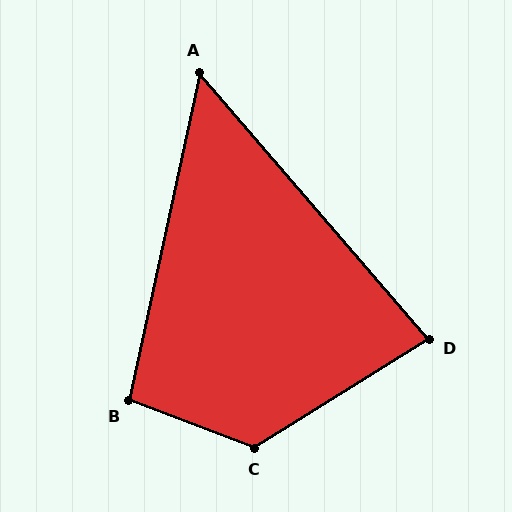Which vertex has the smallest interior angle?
A, at approximately 53 degrees.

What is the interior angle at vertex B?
Approximately 99 degrees (obtuse).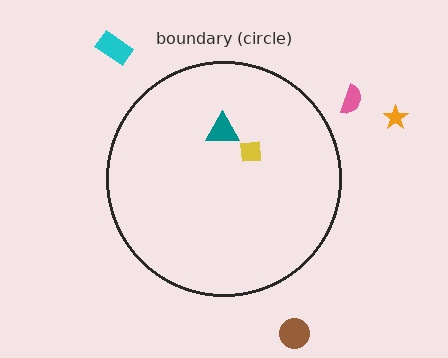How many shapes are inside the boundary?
2 inside, 4 outside.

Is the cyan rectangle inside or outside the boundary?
Outside.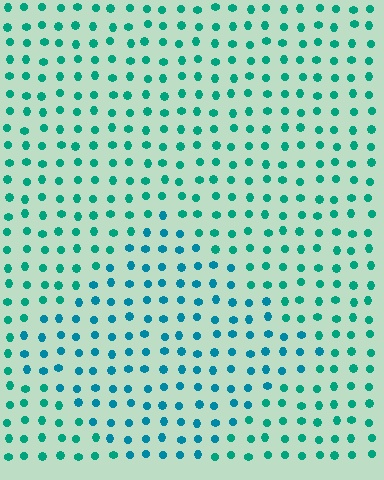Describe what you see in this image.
The image is filled with small teal elements in a uniform arrangement. A diamond-shaped region is visible where the elements are tinted to a slightly different hue, forming a subtle color boundary.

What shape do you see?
I see a diamond.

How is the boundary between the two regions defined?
The boundary is defined purely by a slight shift in hue (about 24 degrees). Spacing, size, and orientation are identical on both sides.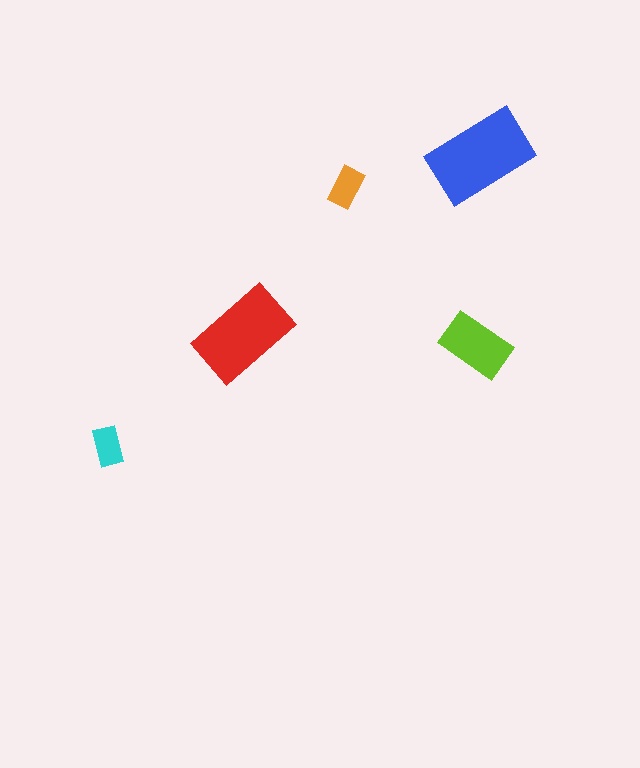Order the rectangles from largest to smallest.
the blue one, the red one, the lime one, the orange one, the cyan one.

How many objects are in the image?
There are 5 objects in the image.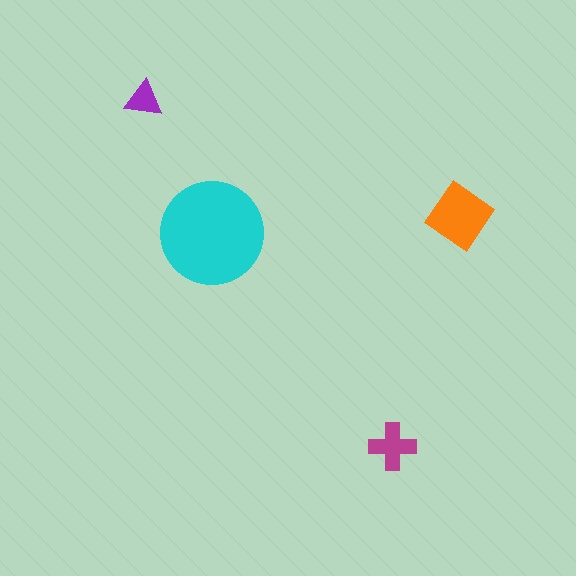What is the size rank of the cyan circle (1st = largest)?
1st.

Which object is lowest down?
The magenta cross is bottommost.